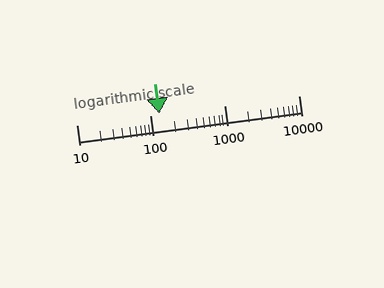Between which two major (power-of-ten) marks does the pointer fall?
The pointer is between 100 and 1000.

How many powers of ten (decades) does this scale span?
The scale spans 3 decades, from 10 to 10000.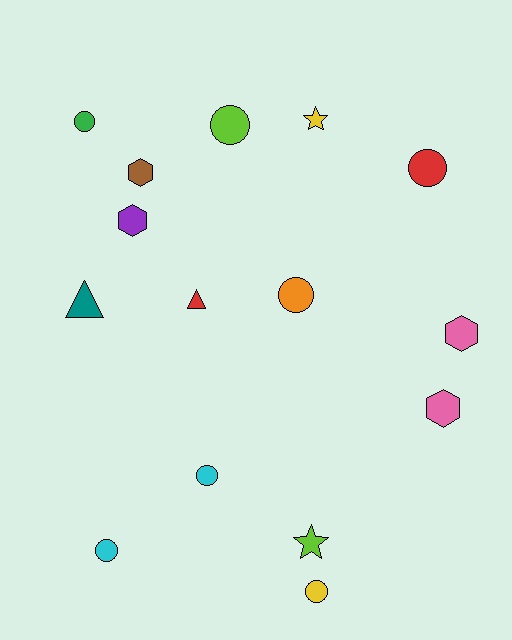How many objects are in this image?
There are 15 objects.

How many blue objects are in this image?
There are no blue objects.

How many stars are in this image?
There are 2 stars.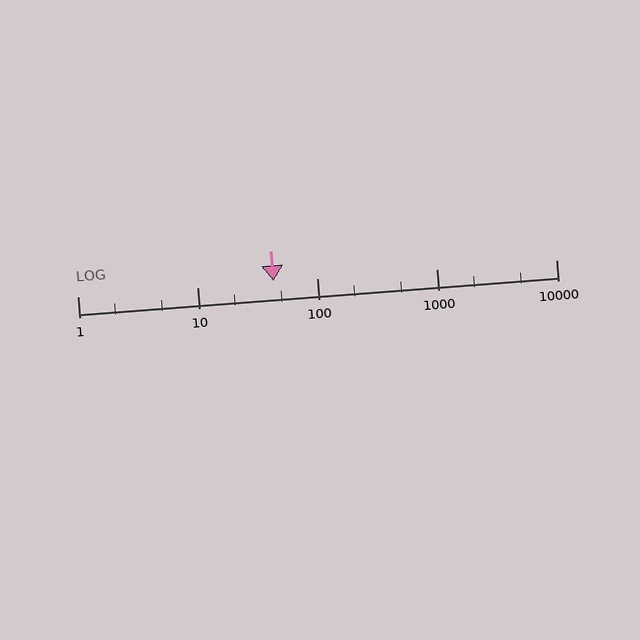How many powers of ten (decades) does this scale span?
The scale spans 4 decades, from 1 to 10000.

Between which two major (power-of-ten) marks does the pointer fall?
The pointer is between 10 and 100.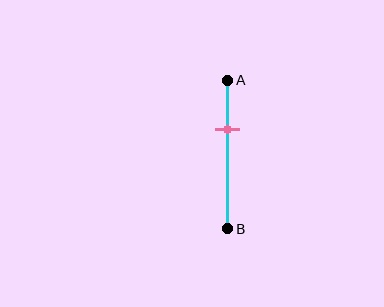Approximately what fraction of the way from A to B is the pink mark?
The pink mark is approximately 35% of the way from A to B.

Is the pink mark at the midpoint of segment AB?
No, the mark is at about 35% from A, not at the 50% midpoint.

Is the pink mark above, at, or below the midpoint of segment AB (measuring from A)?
The pink mark is above the midpoint of segment AB.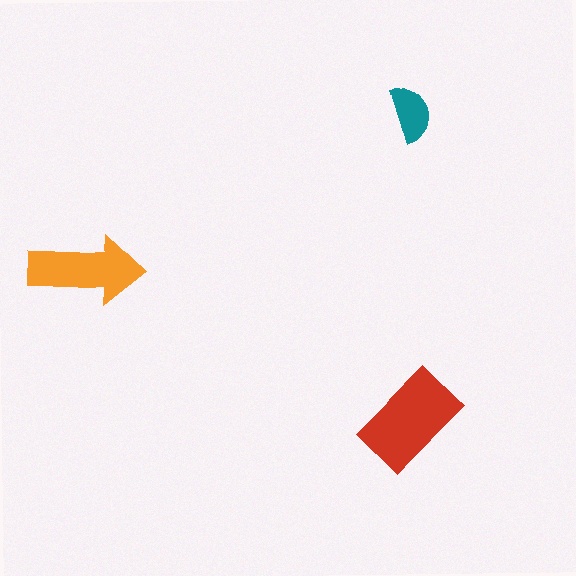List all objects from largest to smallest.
The red rectangle, the orange arrow, the teal semicircle.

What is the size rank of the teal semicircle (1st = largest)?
3rd.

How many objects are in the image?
There are 3 objects in the image.